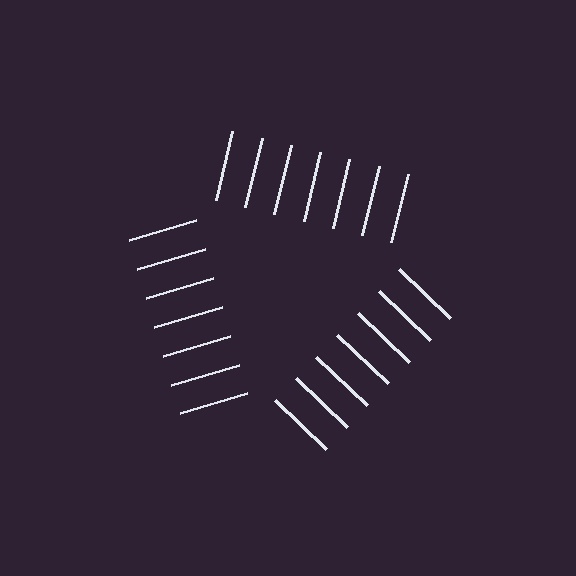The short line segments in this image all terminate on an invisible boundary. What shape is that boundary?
An illusory triangle — the line segments terminate on its edges but no continuous stroke is drawn.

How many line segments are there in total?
21 — 7 along each of the 3 edges.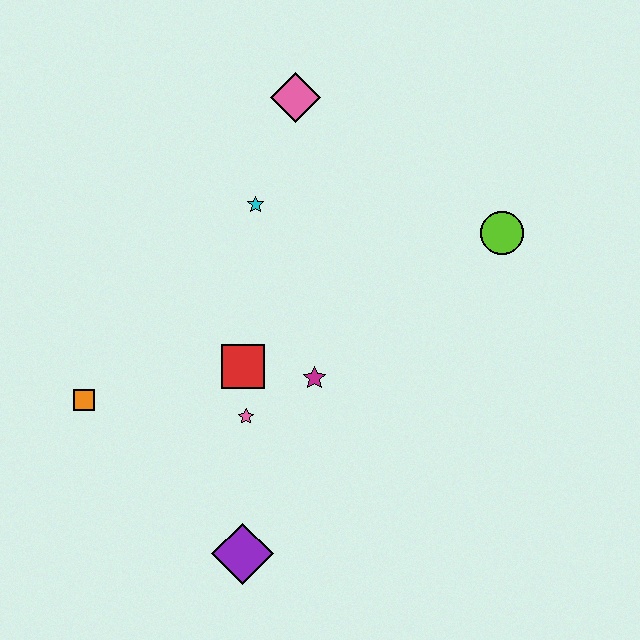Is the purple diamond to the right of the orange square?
Yes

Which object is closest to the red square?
The pink star is closest to the red square.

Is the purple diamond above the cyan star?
No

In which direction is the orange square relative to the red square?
The orange square is to the left of the red square.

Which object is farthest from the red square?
The lime circle is farthest from the red square.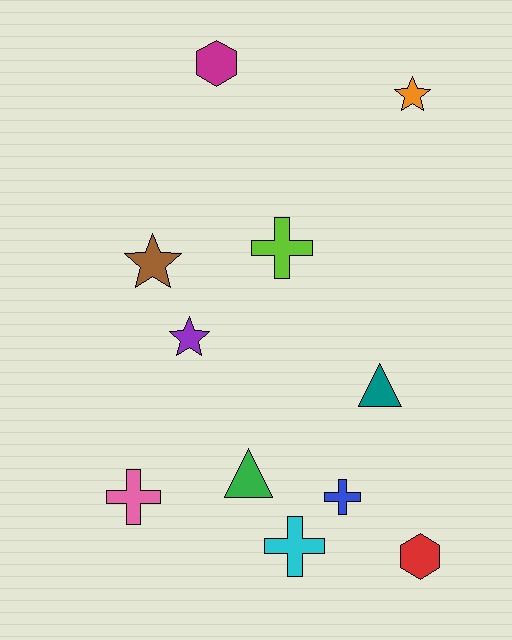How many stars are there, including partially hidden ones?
There are 3 stars.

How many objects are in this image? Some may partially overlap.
There are 11 objects.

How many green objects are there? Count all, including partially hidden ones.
There is 1 green object.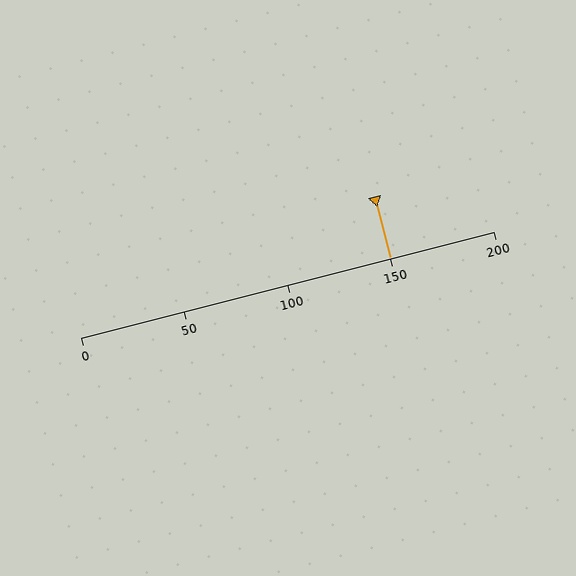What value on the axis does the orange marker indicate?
The marker indicates approximately 150.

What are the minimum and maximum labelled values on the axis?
The axis runs from 0 to 200.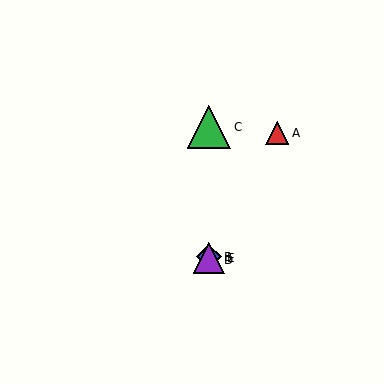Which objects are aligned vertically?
Objects B, C, D, E are aligned vertically.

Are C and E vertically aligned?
Yes, both are at x≈209.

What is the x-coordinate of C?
Object C is at x≈209.